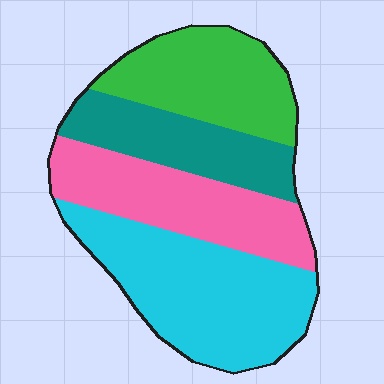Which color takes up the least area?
Teal, at roughly 20%.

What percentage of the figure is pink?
Pink covers 25% of the figure.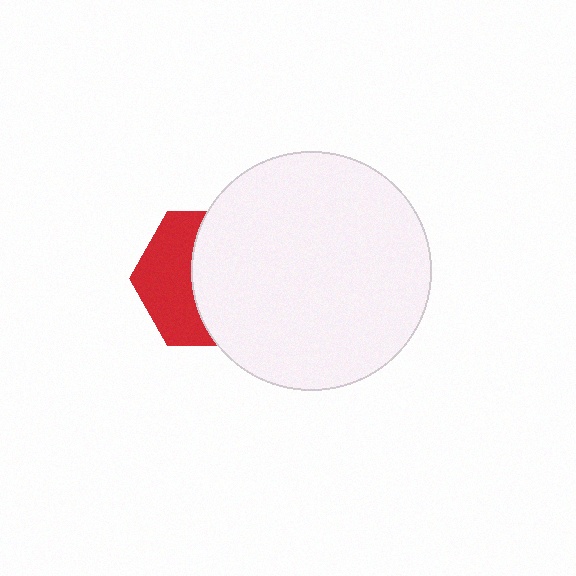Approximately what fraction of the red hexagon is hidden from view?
Roughly 57% of the red hexagon is hidden behind the white circle.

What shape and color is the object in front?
The object in front is a white circle.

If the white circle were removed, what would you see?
You would see the complete red hexagon.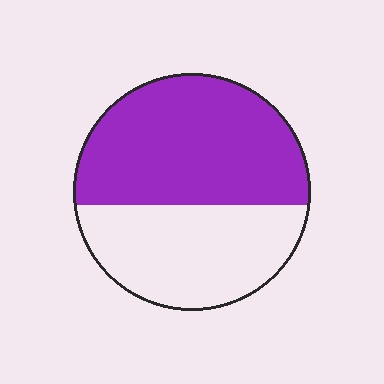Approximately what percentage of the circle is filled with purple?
Approximately 55%.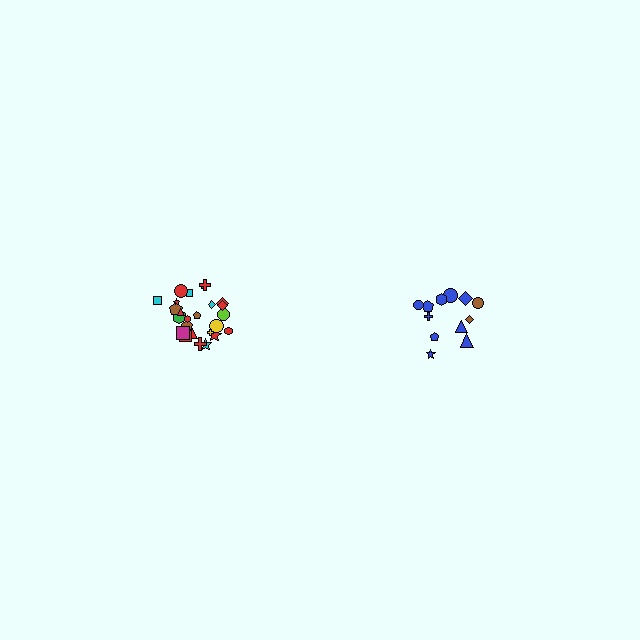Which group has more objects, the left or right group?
The left group.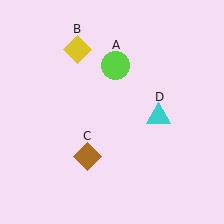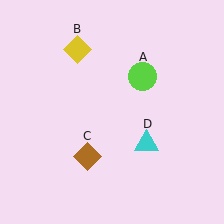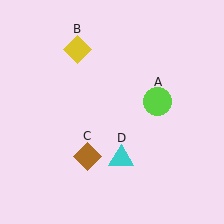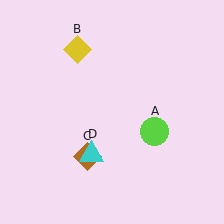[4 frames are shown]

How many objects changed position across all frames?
2 objects changed position: lime circle (object A), cyan triangle (object D).